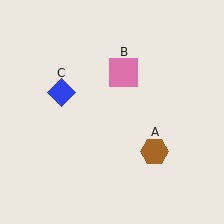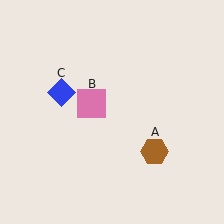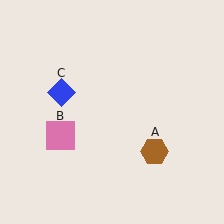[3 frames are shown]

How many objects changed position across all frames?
1 object changed position: pink square (object B).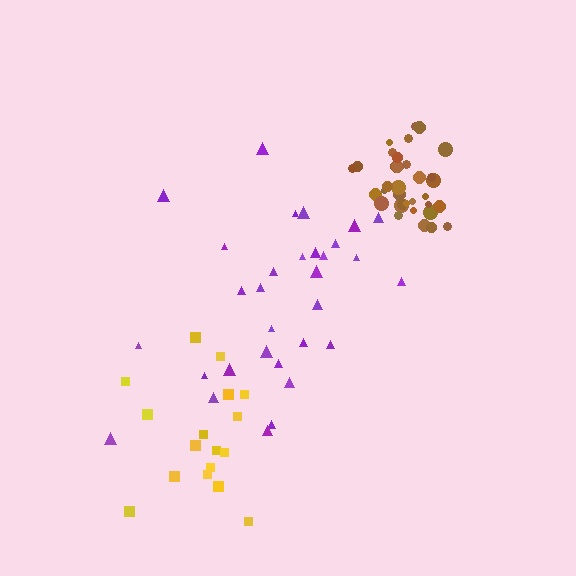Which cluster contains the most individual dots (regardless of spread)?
Brown (34).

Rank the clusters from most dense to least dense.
brown, yellow, purple.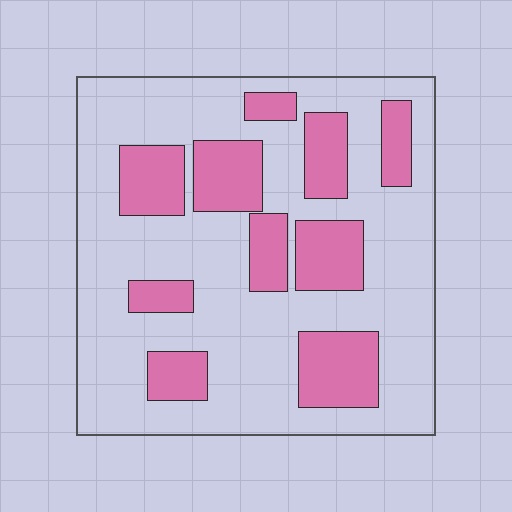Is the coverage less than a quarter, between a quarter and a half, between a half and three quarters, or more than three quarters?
Between a quarter and a half.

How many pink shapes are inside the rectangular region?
10.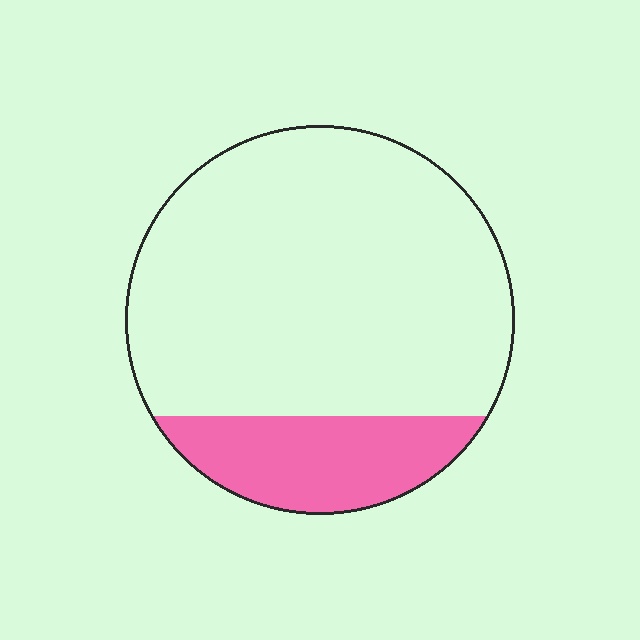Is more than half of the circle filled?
No.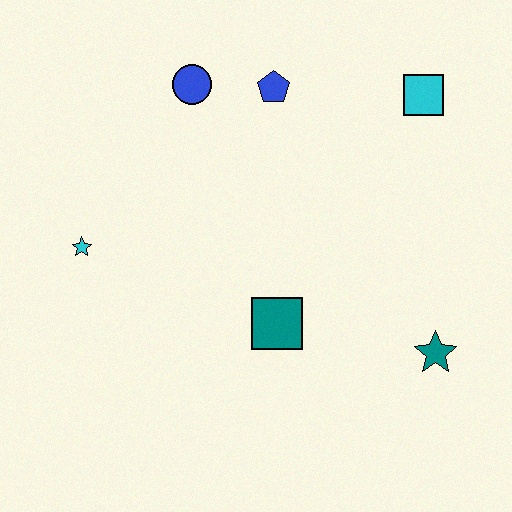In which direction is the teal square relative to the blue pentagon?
The teal square is below the blue pentagon.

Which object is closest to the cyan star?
The blue circle is closest to the cyan star.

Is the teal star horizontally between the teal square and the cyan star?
No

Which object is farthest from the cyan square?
The cyan star is farthest from the cyan square.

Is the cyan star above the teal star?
Yes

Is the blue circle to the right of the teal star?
No